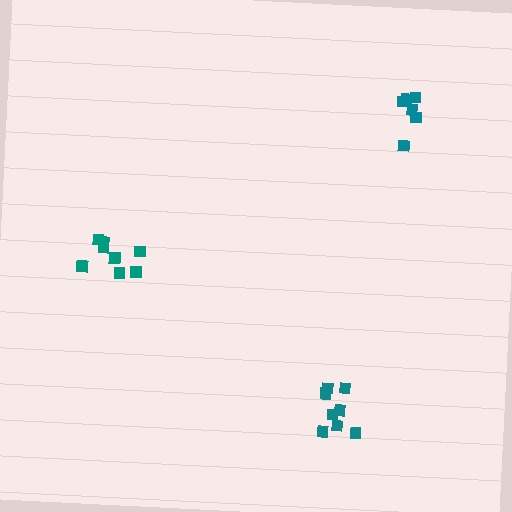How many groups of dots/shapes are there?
There are 3 groups.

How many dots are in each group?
Group 1: 8 dots, Group 2: 8 dots, Group 3: 6 dots (22 total).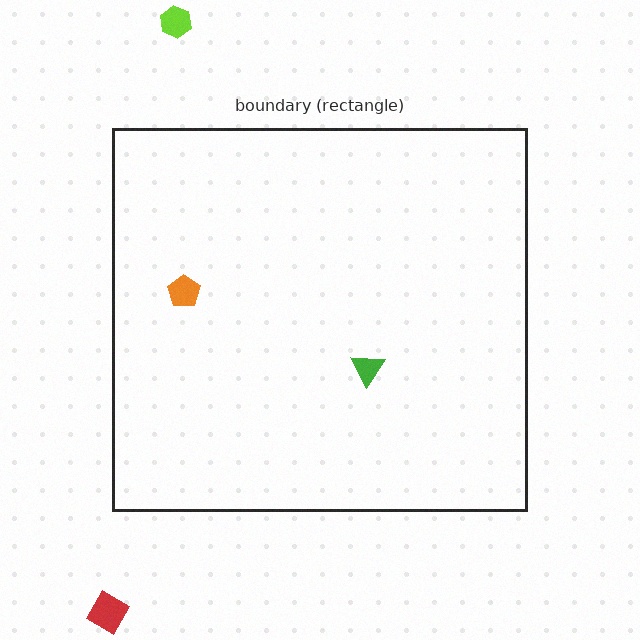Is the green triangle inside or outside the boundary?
Inside.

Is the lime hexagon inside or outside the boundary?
Outside.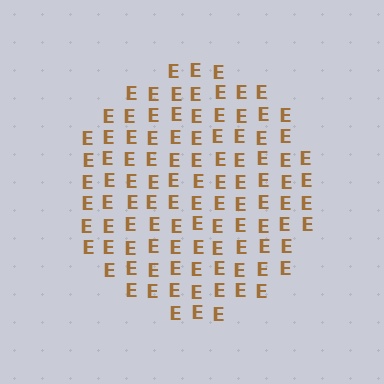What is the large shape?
The large shape is a circle.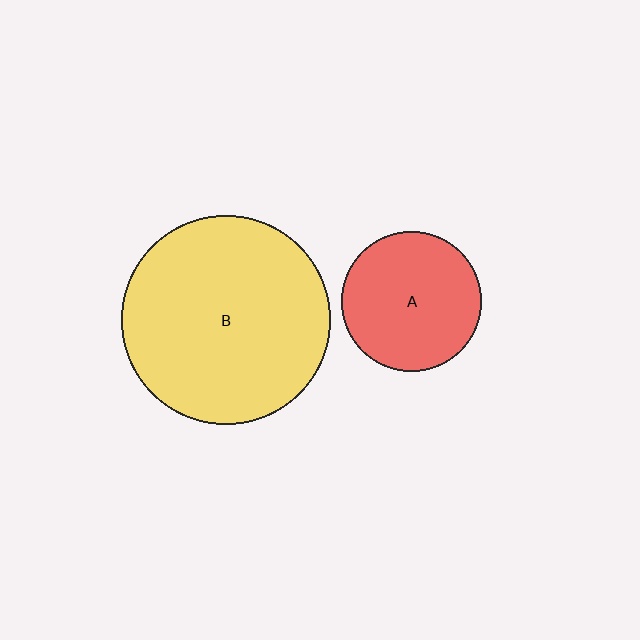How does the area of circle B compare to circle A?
Approximately 2.2 times.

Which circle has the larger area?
Circle B (yellow).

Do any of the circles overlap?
No, none of the circles overlap.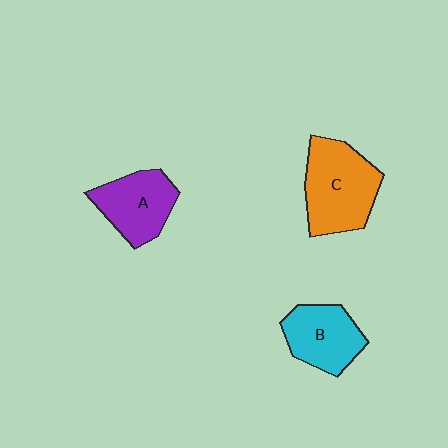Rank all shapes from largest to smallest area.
From largest to smallest: C (orange), A (purple), B (cyan).